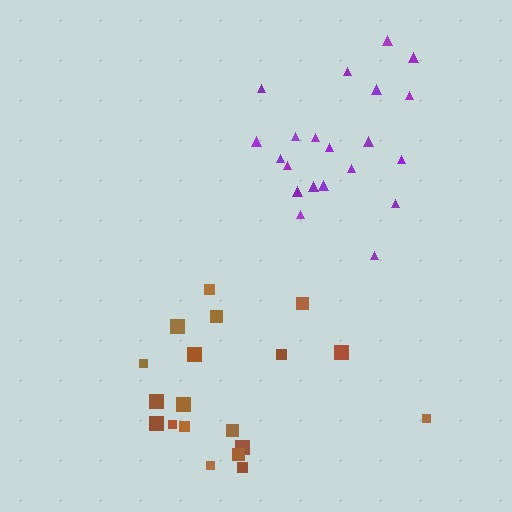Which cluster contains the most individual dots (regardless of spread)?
Purple (21).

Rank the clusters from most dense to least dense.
purple, brown.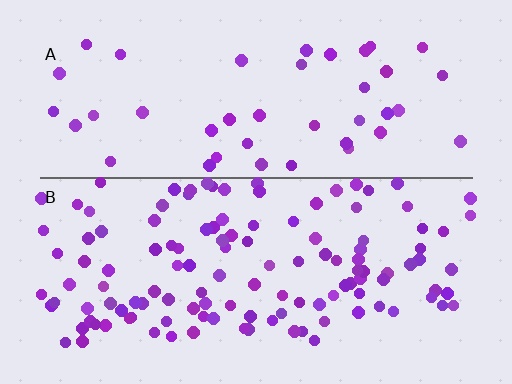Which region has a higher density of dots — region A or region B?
B (the bottom).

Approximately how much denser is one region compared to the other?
Approximately 2.9× — region B over region A.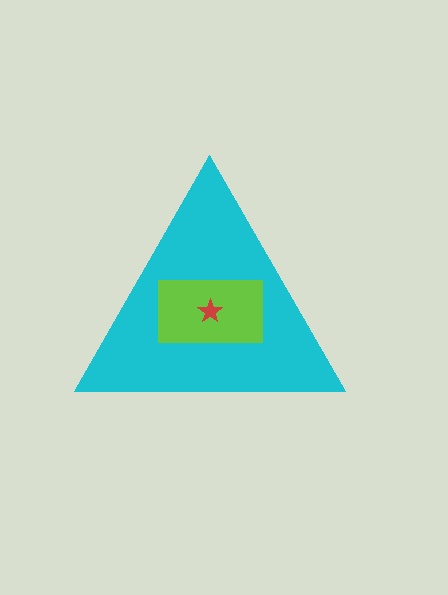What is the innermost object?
The red star.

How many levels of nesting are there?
3.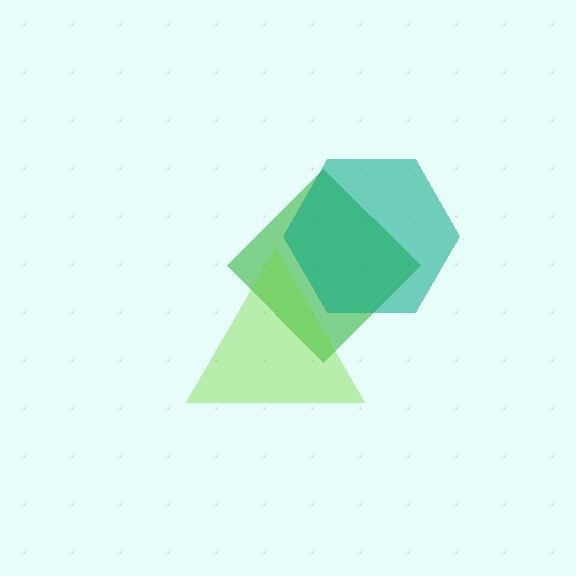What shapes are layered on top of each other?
The layered shapes are: a green diamond, a teal hexagon, a lime triangle.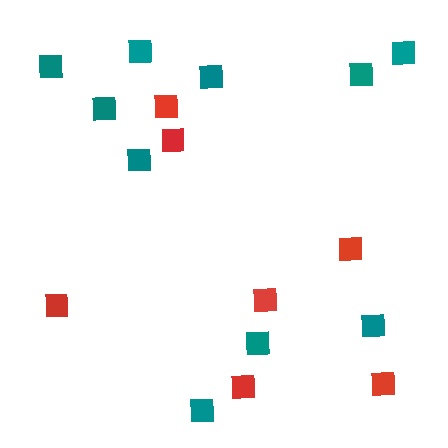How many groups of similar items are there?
There are 2 groups: one group of red squares (7) and one group of teal squares (10).